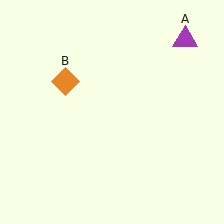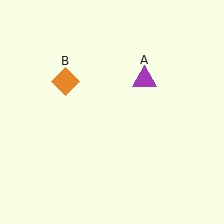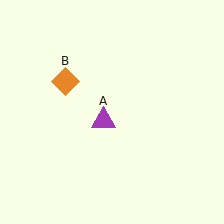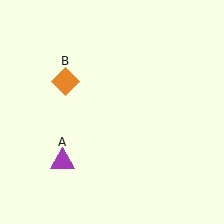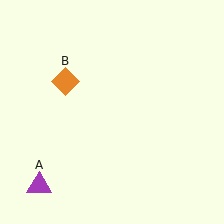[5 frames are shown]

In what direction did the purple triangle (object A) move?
The purple triangle (object A) moved down and to the left.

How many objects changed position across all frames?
1 object changed position: purple triangle (object A).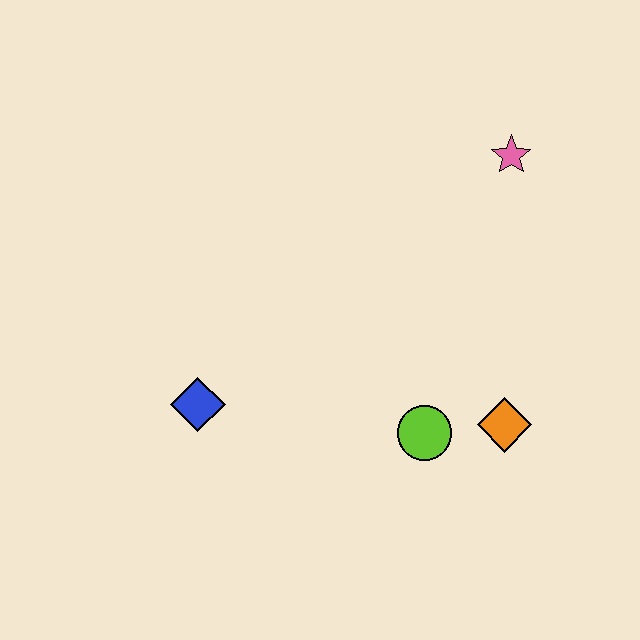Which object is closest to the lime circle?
The orange diamond is closest to the lime circle.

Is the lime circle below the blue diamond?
Yes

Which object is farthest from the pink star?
The blue diamond is farthest from the pink star.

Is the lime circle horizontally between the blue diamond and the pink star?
Yes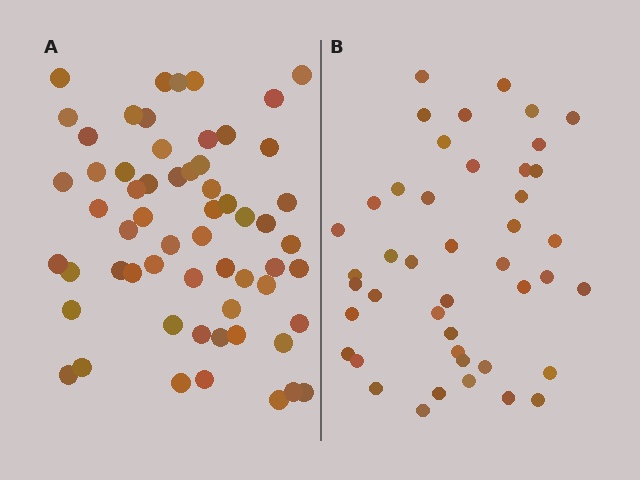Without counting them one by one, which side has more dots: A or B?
Region A (the left region) has more dots.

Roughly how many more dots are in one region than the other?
Region A has approximately 15 more dots than region B.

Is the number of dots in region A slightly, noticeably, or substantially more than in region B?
Region A has noticeably more, but not dramatically so. The ratio is roughly 1.4 to 1.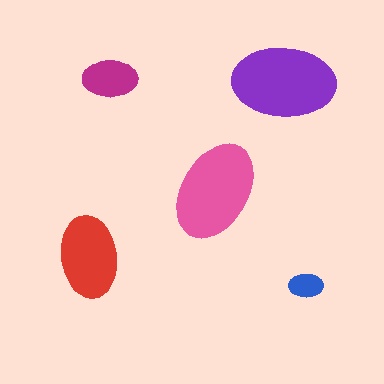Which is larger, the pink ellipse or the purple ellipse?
The purple one.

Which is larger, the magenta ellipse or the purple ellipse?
The purple one.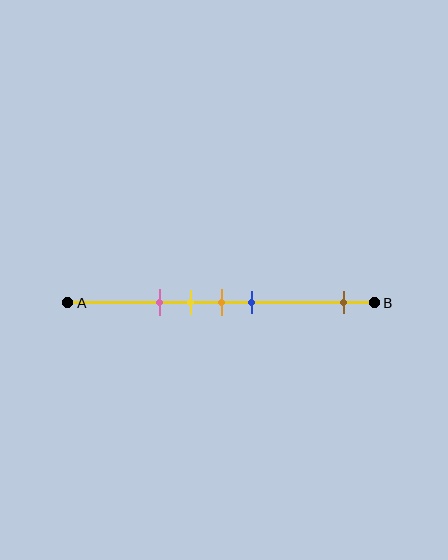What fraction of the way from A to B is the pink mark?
The pink mark is approximately 30% (0.3) of the way from A to B.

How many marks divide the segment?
There are 5 marks dividing the segment.